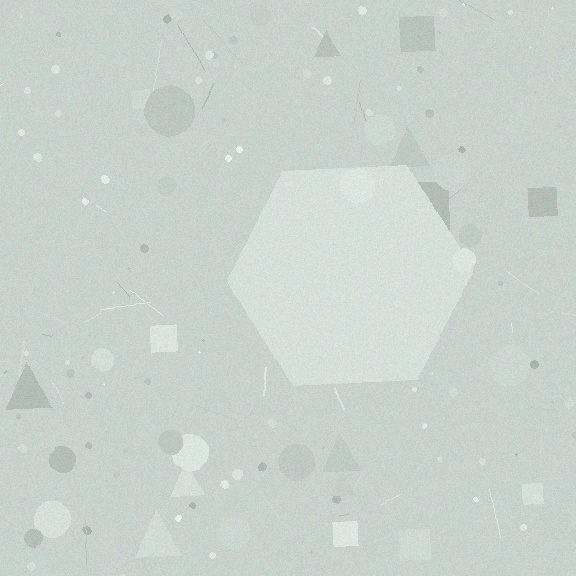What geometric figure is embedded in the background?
A hexagon is embedded in the background.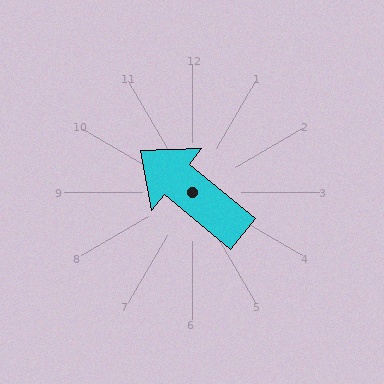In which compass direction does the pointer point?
Northwest.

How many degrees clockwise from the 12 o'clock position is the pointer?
Approximately 309 degrees.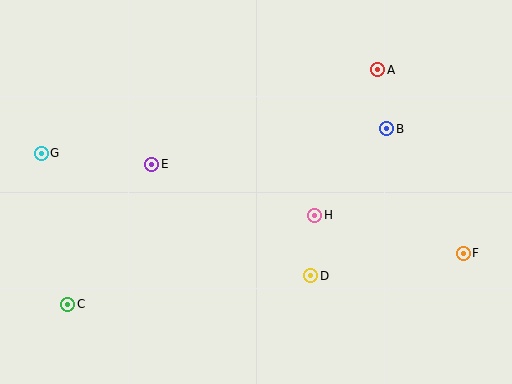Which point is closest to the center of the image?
Point H at (315, 215) is closest to the center.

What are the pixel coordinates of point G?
Point G is at (41, 153).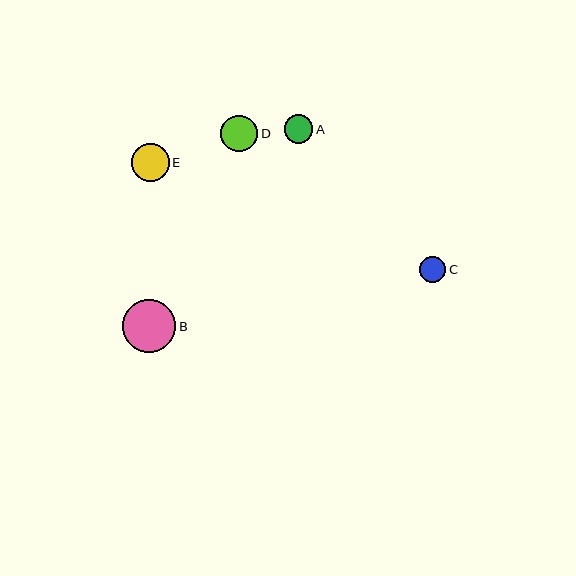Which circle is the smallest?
Circle C is the smallest with a size of approximately 26 pixels.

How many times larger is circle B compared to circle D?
Circle B is approximately 1.4 times the size of circle D.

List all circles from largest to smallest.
From largest to smallest: B, E, D, A, C.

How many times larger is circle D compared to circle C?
Circle D is approximately 1.4 times the size of circle C.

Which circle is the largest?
Circle B is the largest with a size of approximately 53 pixels.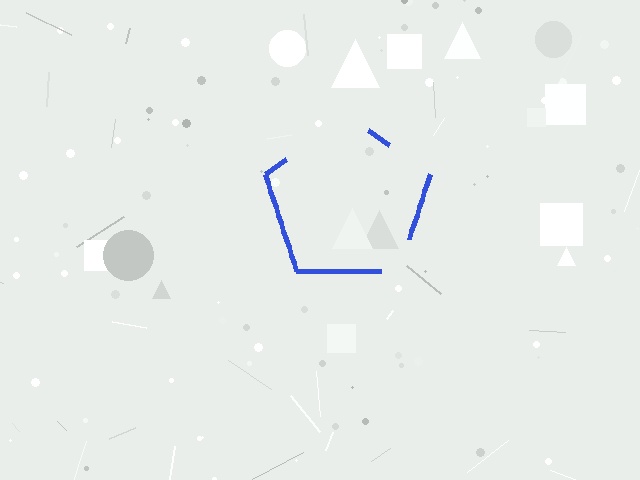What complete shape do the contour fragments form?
The contour fragments form a pentagon.